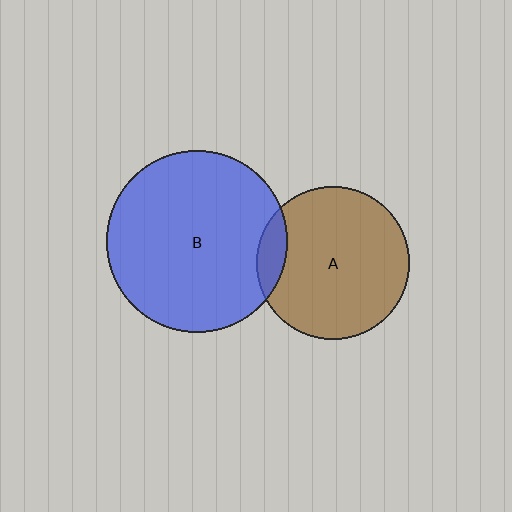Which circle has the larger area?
Circle B (blue).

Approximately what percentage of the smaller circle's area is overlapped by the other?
Approximately 10%.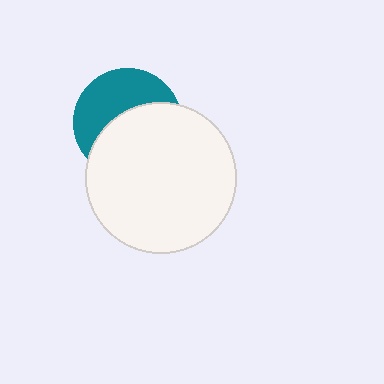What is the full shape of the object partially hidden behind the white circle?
The partially hidden object is a teal circle.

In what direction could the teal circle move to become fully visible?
The teal circle could move up. That would shift it out from behind the white circle entirely.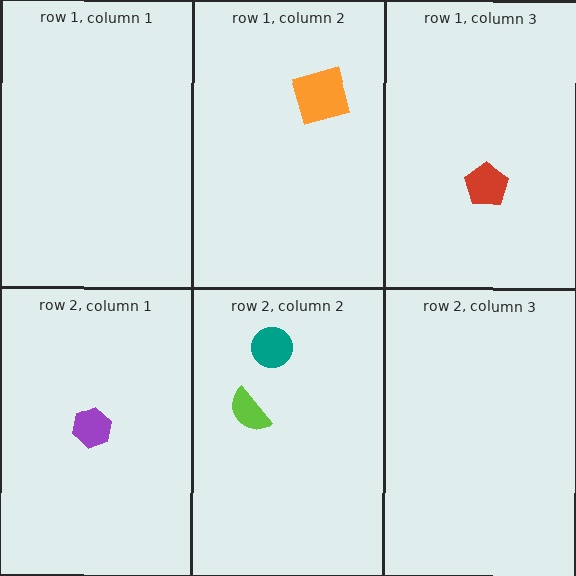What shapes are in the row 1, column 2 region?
The orange diamond.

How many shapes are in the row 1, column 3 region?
1.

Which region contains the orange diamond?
The row 1, column 2 region.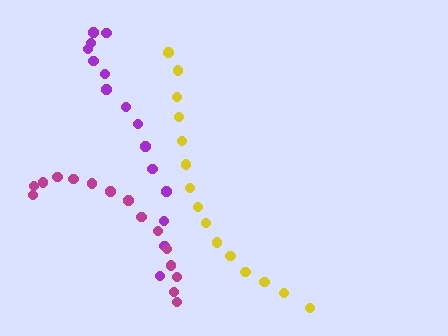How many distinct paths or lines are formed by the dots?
There are 3 distinct paths.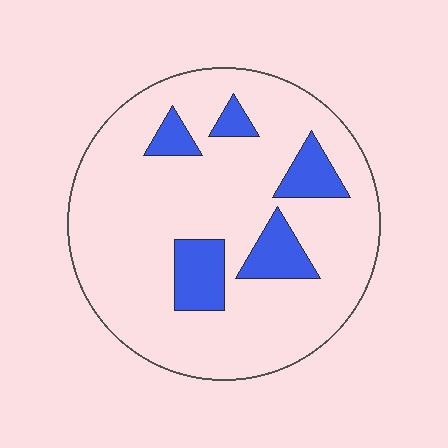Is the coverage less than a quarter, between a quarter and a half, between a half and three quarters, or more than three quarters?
Less than a quarter.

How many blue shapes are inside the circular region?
5.